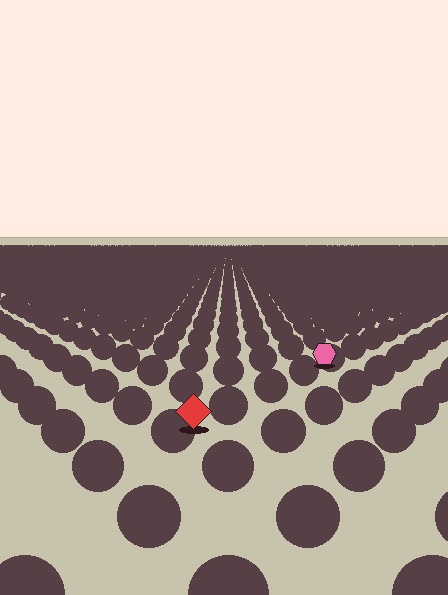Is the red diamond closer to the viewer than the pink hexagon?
Yes. The red diamond is closer — you can tell from the texture gradient: the ground texture is coarser near it.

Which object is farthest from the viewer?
The pink hexagon is farthest from the viewer. It appears smaller and the ground texture around it is denser.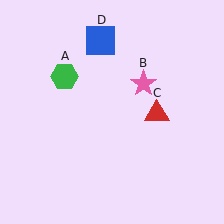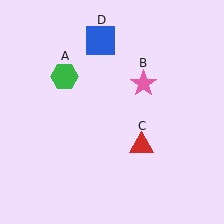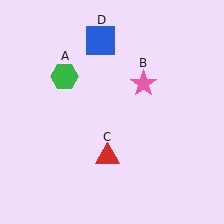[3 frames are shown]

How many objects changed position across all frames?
1 object changed position: red triangle (object C).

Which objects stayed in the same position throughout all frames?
Green hexagon (object A) and pink star (object B) and blue square (object D) remained stationary.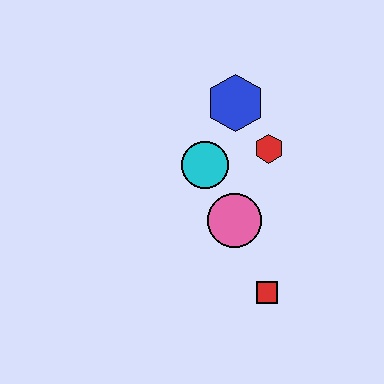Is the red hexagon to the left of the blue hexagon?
No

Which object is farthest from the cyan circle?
The red square is farthest from the cyan circle.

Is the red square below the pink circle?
Yes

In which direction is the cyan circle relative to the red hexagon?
The cyan circle is to the left of the red hexagon.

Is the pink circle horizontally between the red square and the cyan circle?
Yes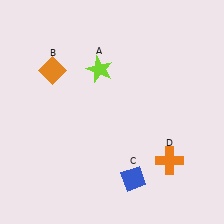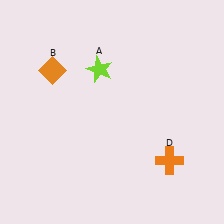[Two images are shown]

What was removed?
The blue diamond (C) was removed in Image 2.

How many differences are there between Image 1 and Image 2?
There is 1 difference between the two images.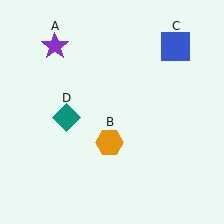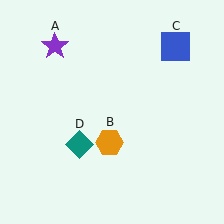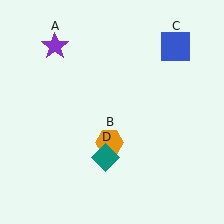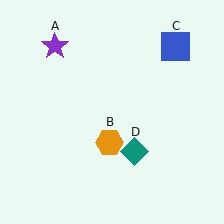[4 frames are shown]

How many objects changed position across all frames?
1 object changed position: teal diamond (object D).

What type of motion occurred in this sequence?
The teal diamond (object D) rotated counterclockwise around the center of the scene.